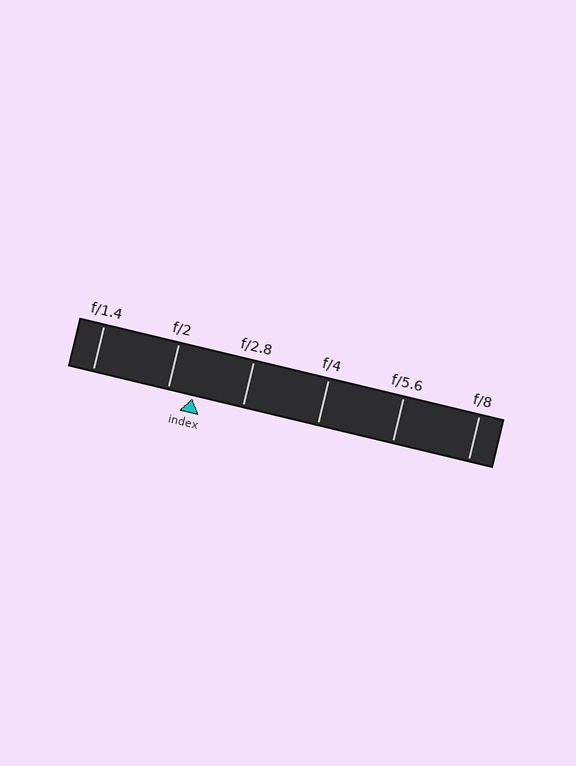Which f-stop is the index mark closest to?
The index mark is closest to f/2.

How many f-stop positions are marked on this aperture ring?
There are 6 f-stop positions marked.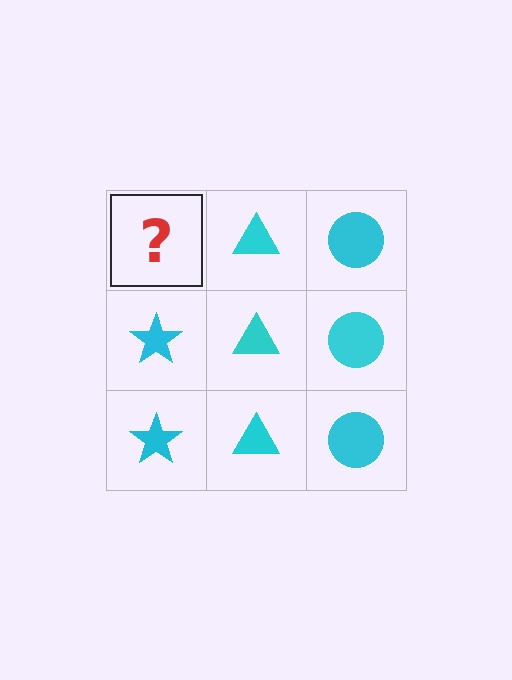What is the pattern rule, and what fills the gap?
The rule is that each column has a consistent shape. The gap should be filled with a cyan star.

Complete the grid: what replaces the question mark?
The question mark should be replaced with a cyan star.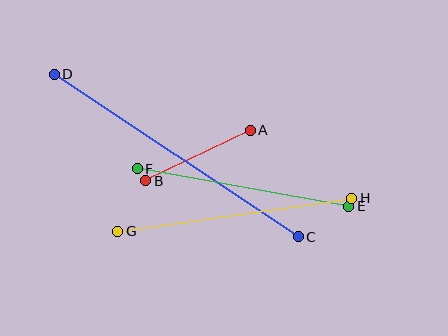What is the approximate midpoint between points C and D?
The midpoint is at approximately (176, 156) pixels.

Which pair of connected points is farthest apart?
Points C and D are farthest apart.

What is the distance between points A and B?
The distance is approximately 116 pixels.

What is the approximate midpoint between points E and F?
The midpoint is at approximately (243, 187) pixels.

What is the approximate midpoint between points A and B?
The midpoint is at approximately (198, 156) pixels.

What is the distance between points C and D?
The distance is approximately 293 pixels.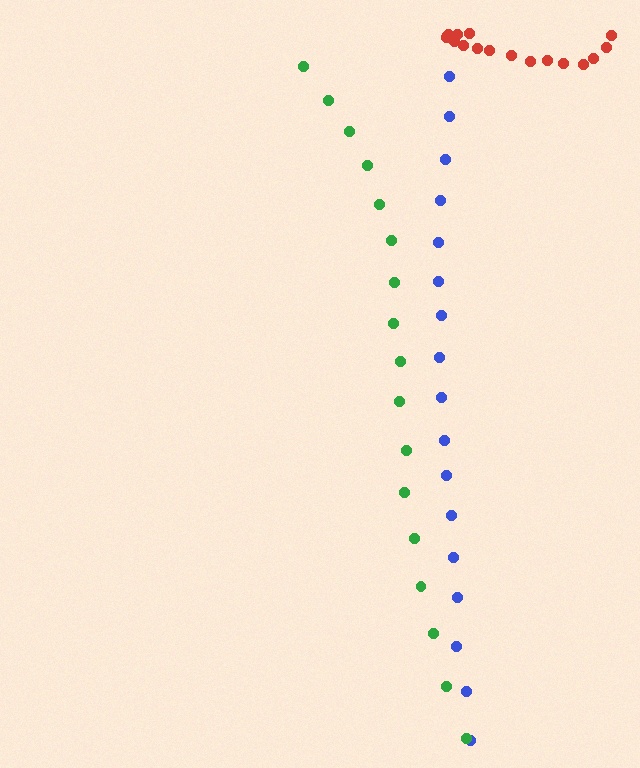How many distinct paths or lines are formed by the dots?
There are 3 distinct paths.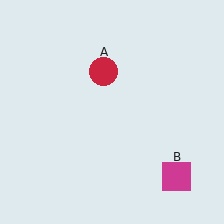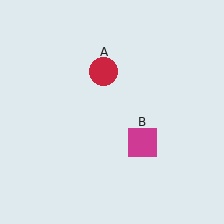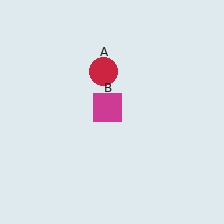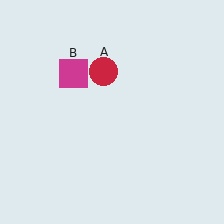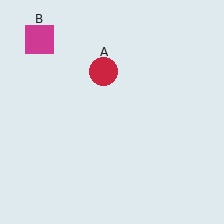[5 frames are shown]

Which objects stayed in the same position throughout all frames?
Red circle (object A) remained stationary.